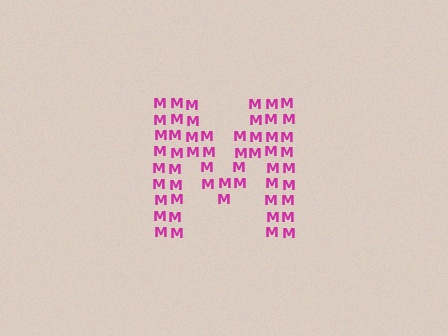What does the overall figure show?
The overall figure shows the letter M.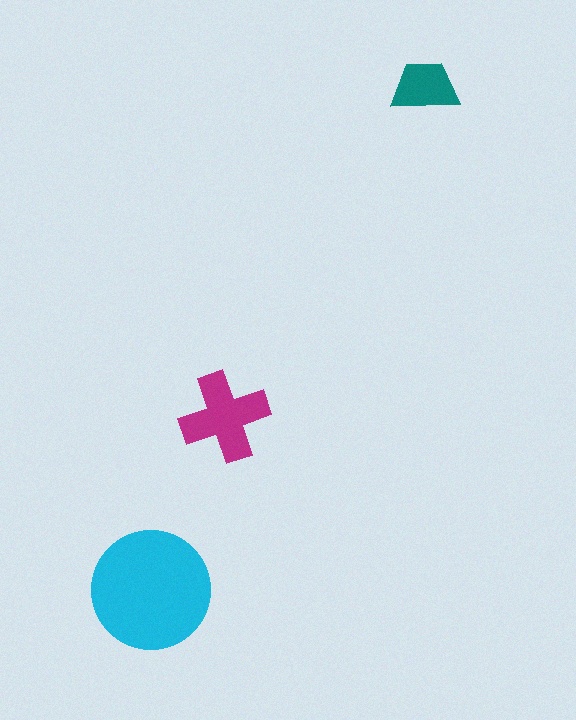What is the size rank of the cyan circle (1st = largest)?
1st.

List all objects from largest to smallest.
The cyan circle, the magenta cross, the teal trapezoid.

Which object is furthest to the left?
The cyan circle is leftmost.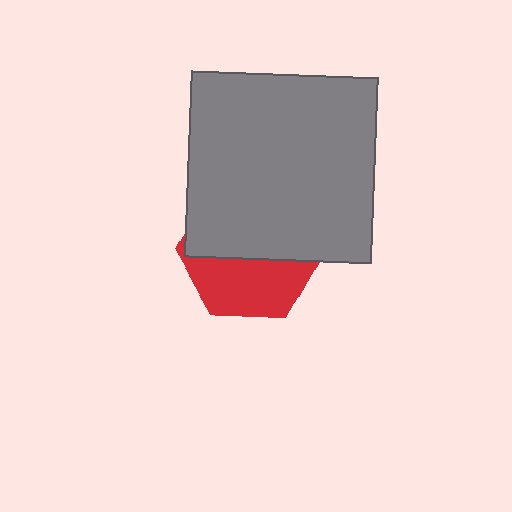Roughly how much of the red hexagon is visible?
A small part of it is visible (roughly 43%).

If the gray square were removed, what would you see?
You would see the complete red hexagon.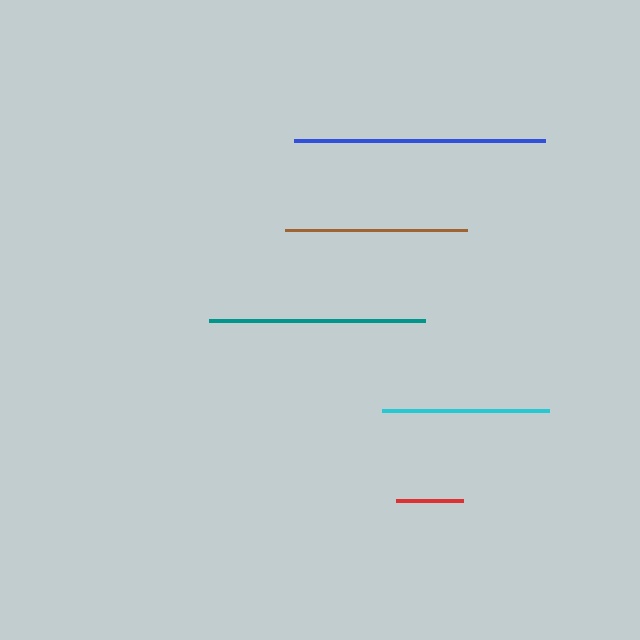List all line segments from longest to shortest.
From longest to shortest: blue, teal, brown, cyan, red.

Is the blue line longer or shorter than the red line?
The blue line is longer than the red line.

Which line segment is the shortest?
The red line is the shortest at approximately 67 pixels.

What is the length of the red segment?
The red segment is approximately 67 pixels long.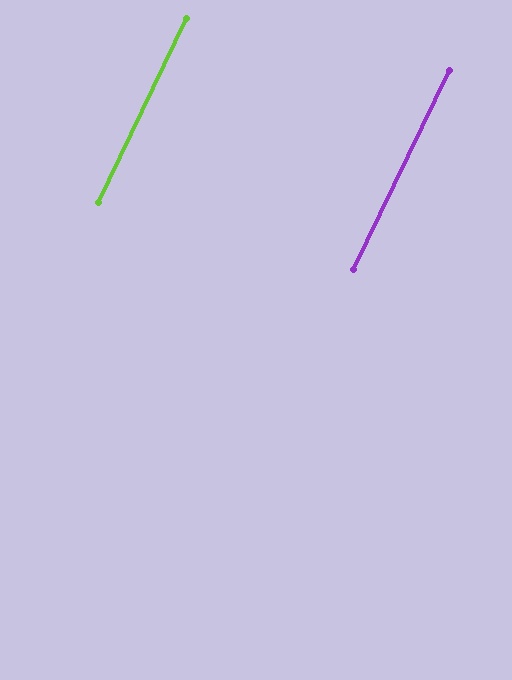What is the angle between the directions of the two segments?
Approximately 0 degrees.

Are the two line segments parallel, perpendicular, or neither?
Parallel — their directions differ by only 0.2°.